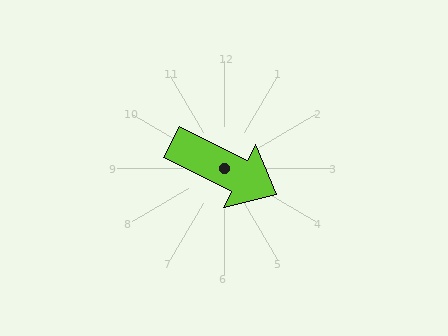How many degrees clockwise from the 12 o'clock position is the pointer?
Approximately 117 degrees.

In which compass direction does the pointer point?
Southeast.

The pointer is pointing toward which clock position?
Roughly 4 o'clock.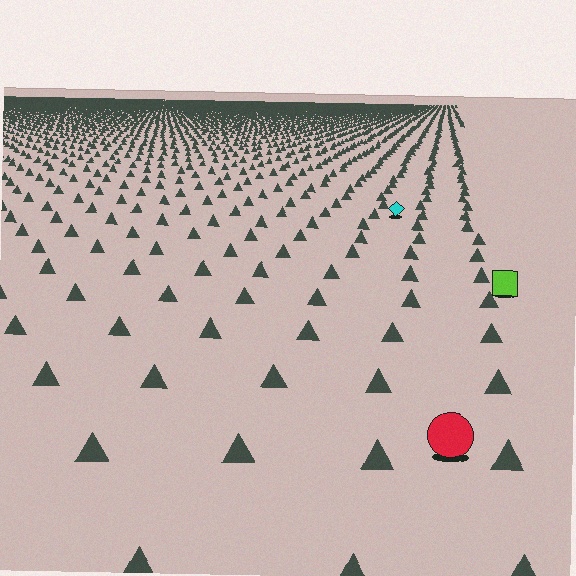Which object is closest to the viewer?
The red circle is closest. The texture marks near it are larger and more spread out.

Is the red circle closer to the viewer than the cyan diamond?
Yes. The red circle is closer — you can tell from the texture gradient: the ground texture is coarser near it.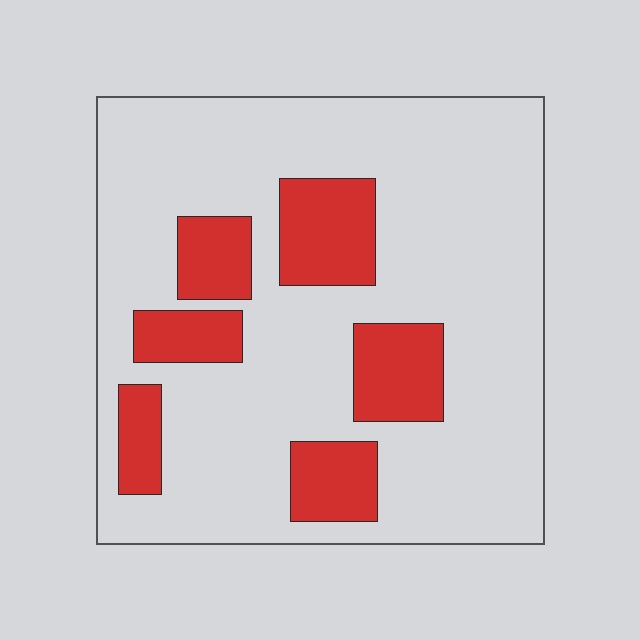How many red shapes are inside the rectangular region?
6.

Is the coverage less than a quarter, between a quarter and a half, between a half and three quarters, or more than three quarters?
Less than a quarter.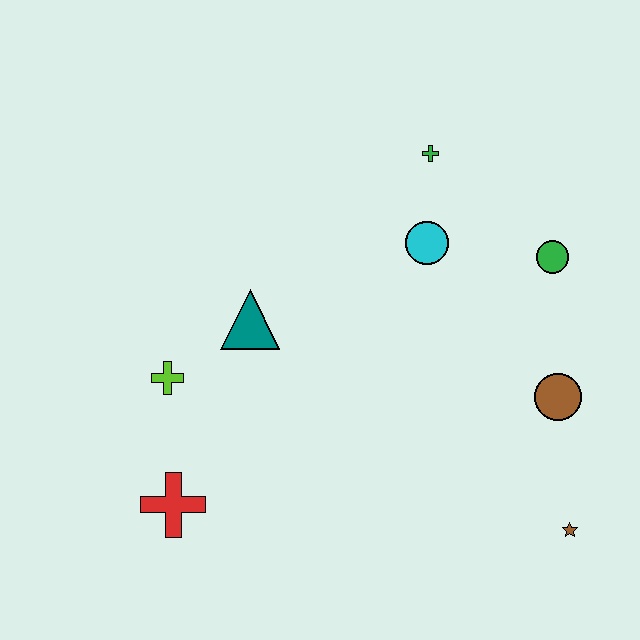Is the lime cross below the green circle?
Yes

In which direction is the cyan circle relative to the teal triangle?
The cyan circle is to the right of the teal triangle.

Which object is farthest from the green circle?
The red cross is farthest from the green circle.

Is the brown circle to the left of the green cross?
No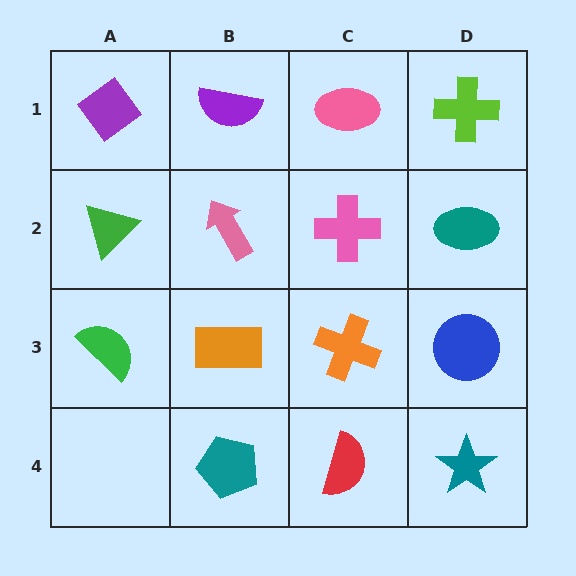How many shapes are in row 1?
4 shapes.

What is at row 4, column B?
A teal pentagon.